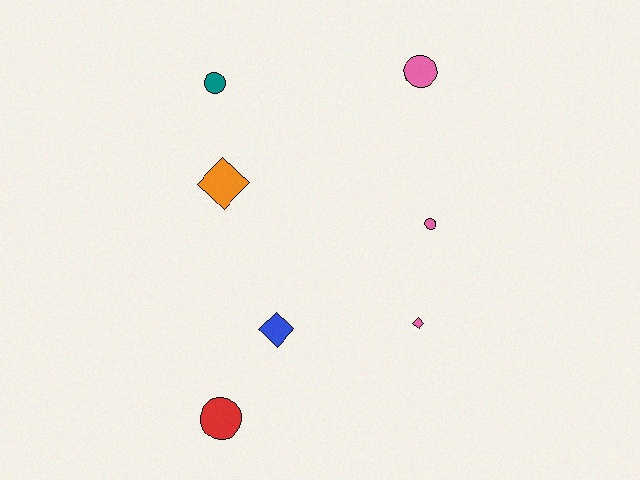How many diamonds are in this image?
There are 3 diamonds.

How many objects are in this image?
There are 7 objects.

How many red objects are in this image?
There is 1 red object.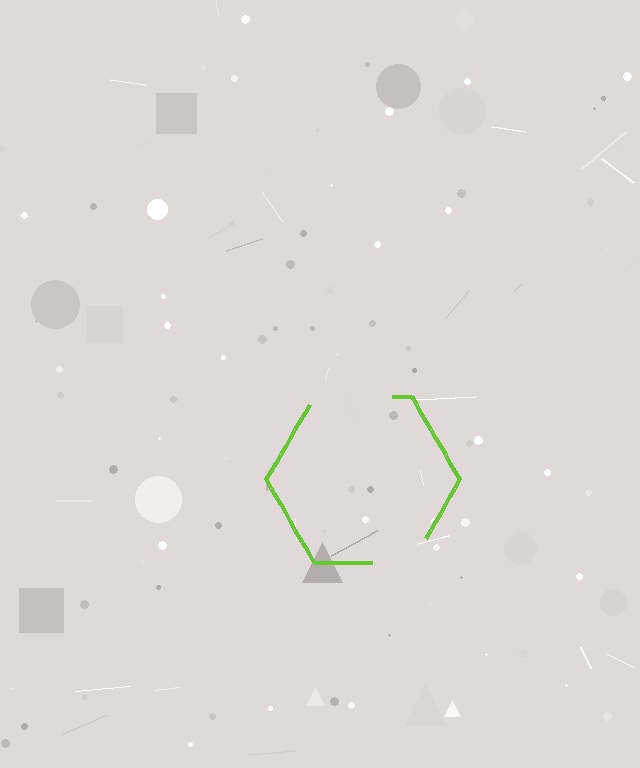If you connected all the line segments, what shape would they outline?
They would outline a hexagon.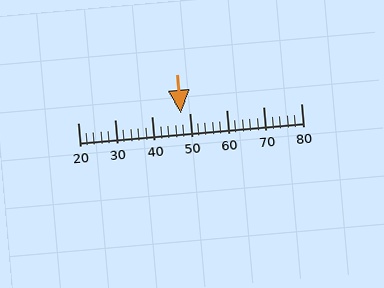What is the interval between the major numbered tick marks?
The major tick marks are spaced 10 units apart.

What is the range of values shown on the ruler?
The ruler shows values from 20 to 80.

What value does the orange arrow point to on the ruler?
The orange arrow points to approximately 48.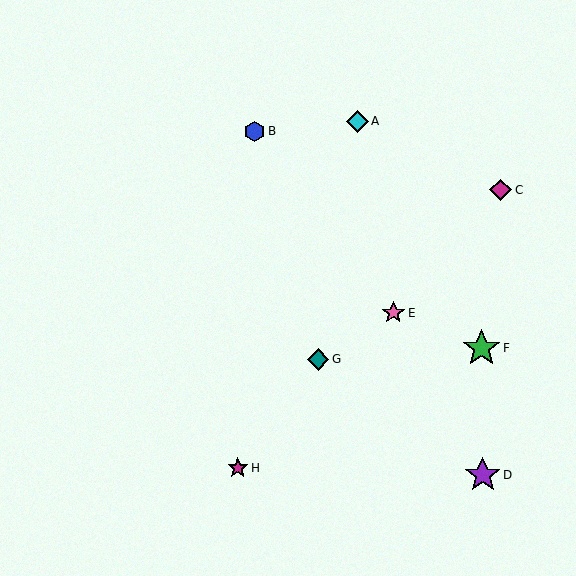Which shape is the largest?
The green star (labeled F) is the largest.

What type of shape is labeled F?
Shape F is a green star.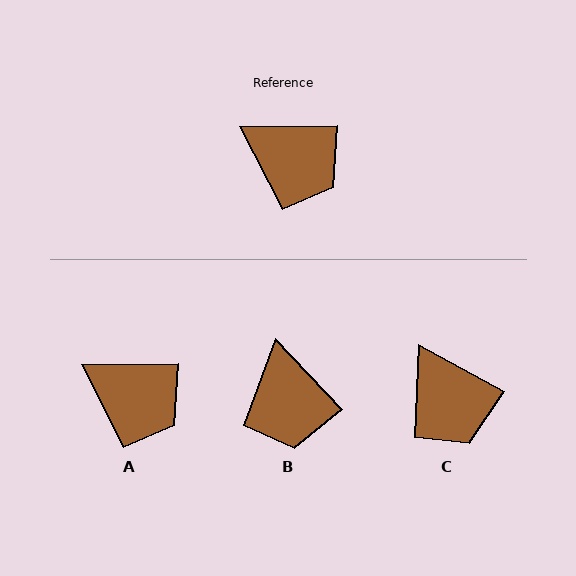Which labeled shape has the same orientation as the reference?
A.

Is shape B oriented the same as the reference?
No, it is off by about 47 degrees.